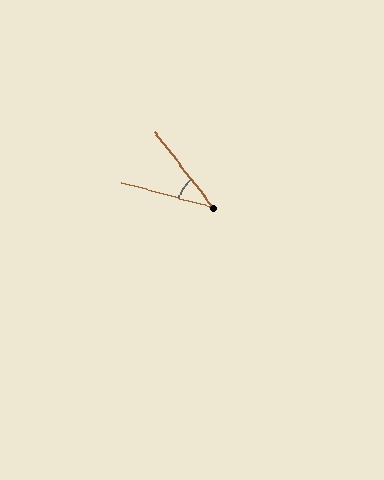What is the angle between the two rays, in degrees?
Approximately 37 degrees.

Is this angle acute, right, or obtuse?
It is acute.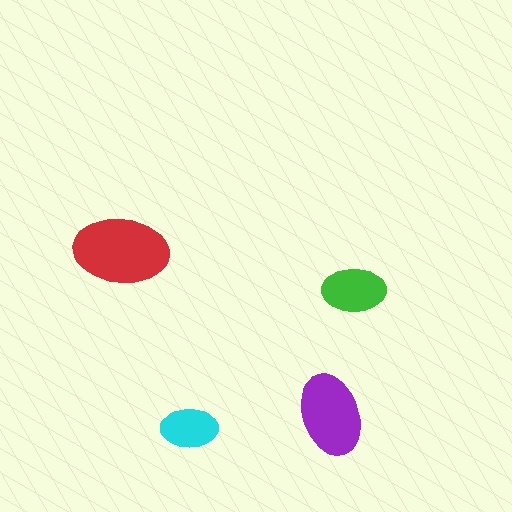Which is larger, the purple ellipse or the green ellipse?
The purple one.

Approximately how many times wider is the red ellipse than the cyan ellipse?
About 1.5 times wider.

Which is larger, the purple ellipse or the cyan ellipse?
The purple one.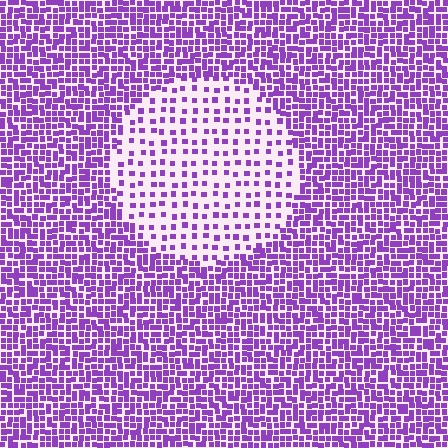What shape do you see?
I see a circle.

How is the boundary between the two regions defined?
The boundary is defined by a change in element density (approximately 2.6x ratio). All elements are the same color, size, and shape.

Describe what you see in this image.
The image contains small purple elements arranged at two different densities. A circle-shaped region is visible where the elements are less densely packed than the surrounding area.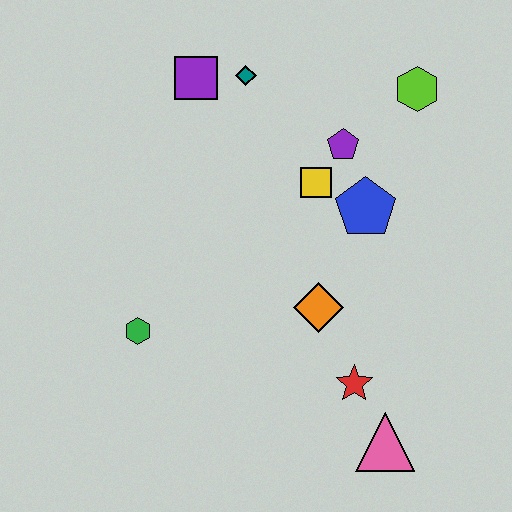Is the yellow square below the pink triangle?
No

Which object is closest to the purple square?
The teal diamond is closest to the purple square.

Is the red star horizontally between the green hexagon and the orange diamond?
No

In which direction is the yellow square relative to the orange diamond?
The yellow square is above the orange diamond.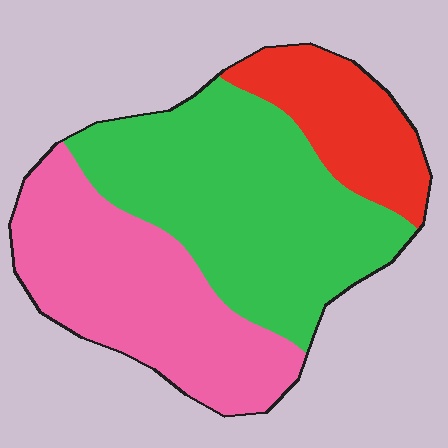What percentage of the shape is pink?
Pink takes up about three eighths (3/8) of the shape.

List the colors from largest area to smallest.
From largest to smallest: green, pink, red.